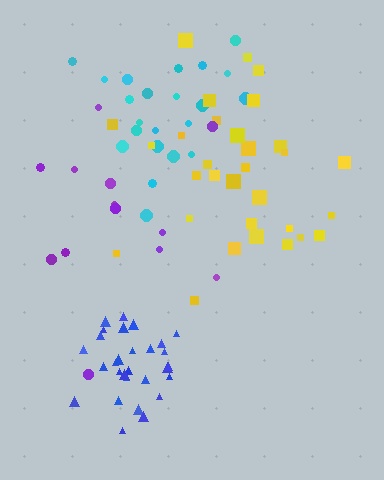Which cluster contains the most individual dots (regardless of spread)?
Yellow (31).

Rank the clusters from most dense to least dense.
blue, cyan, yellow, purple.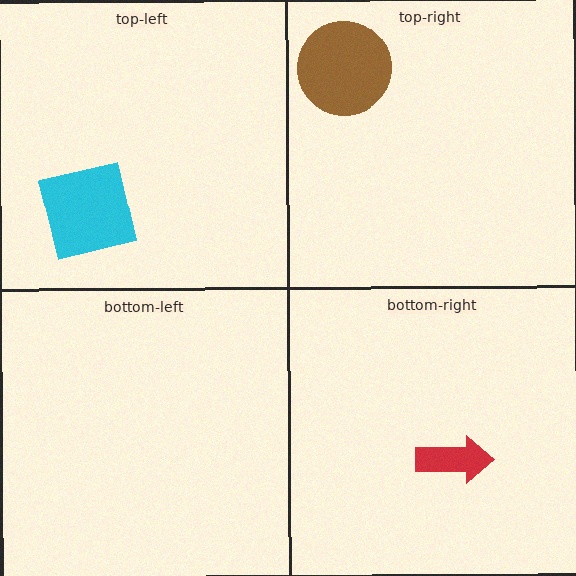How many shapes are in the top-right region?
1.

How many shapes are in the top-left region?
1.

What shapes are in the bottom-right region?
The red arrow.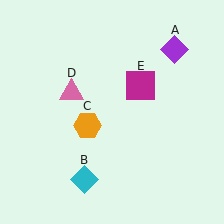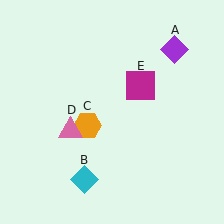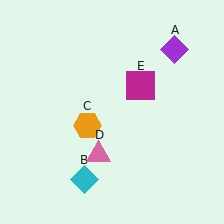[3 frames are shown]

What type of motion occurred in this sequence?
The pink triangle (object D) rotated counterclockwise around the center of the scene.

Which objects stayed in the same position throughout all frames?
Purple diamond (object A) and cyan diamond (object B) and orange hexagon (object C) and magenta square (object E) remained stationary.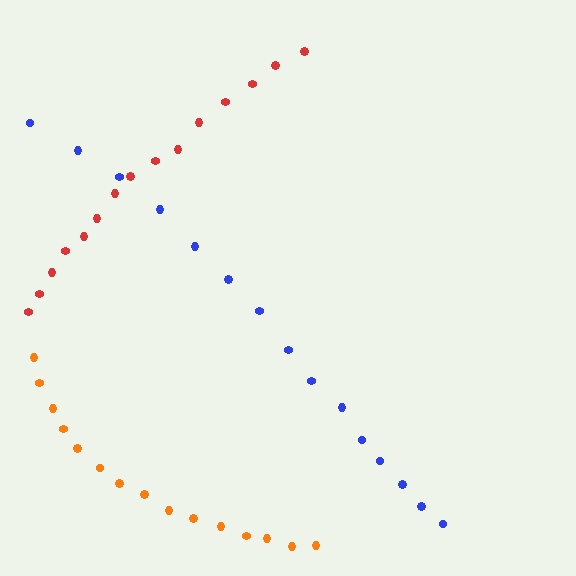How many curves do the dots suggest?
There are 3 distinct paths.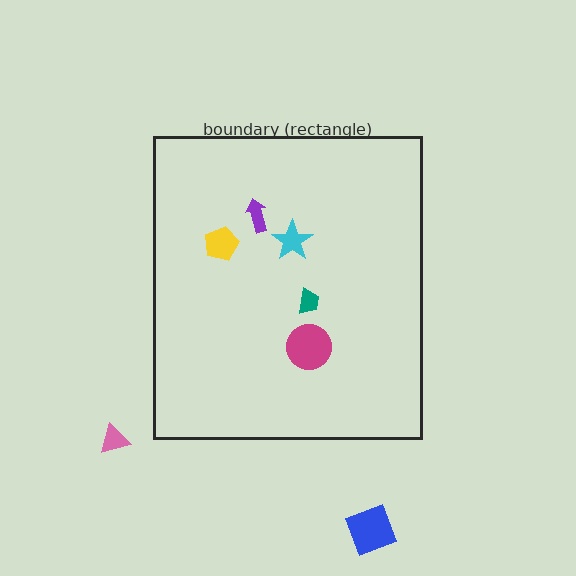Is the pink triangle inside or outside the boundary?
Outside.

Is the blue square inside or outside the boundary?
Outside.